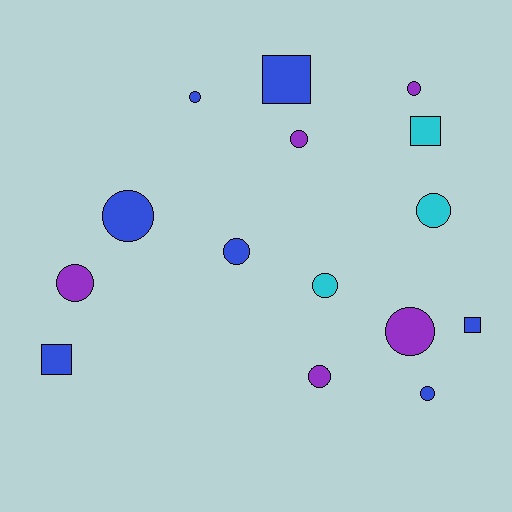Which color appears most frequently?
Blue, with 7 objects.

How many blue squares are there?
There are 3 blue squares.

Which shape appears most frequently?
Circle, with 11 objects.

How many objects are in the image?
There are 15 objects.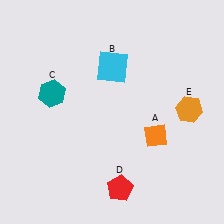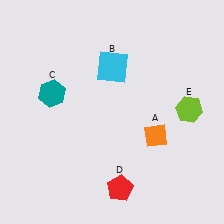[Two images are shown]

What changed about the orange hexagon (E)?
In Image 1, E is orange. In Image 2, it changed to lime.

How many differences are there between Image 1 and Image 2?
There is 1 difference between the two images.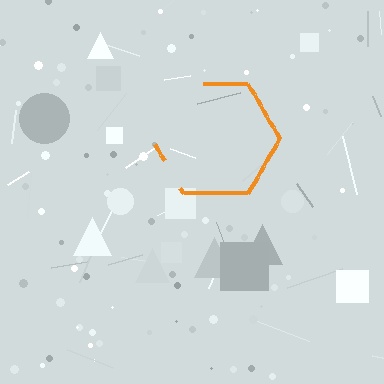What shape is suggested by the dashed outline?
The dashed outline suggests a hexagon.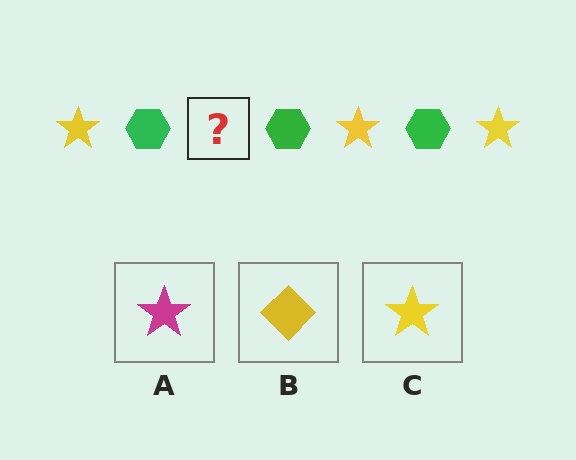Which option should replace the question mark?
Option C.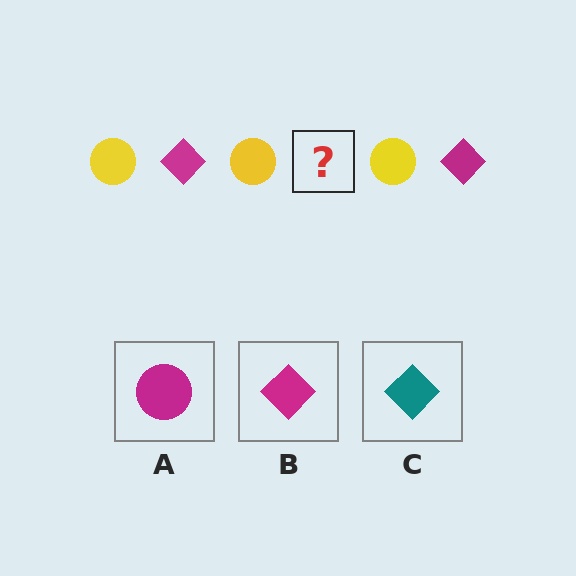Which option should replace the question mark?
Option B.